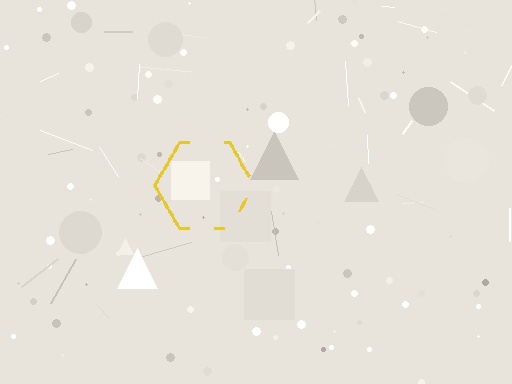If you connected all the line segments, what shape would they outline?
They would outline a hexagon.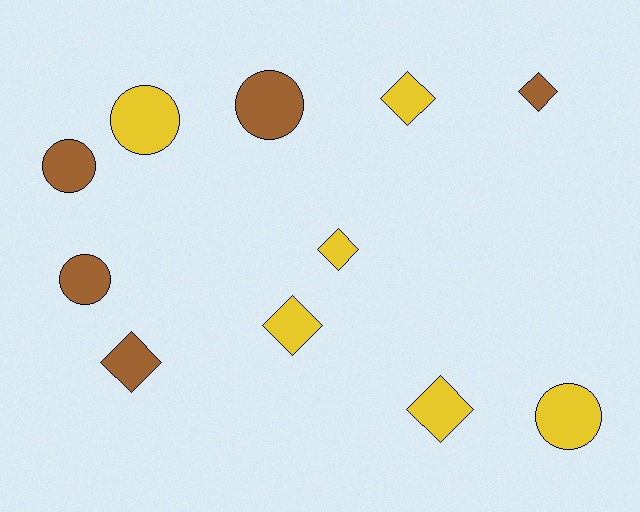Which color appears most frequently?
Yellow, with 6 objects.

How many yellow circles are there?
There are 2 yellow circles.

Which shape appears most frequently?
Diamond, with 6 objects.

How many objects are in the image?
There are 11 objects.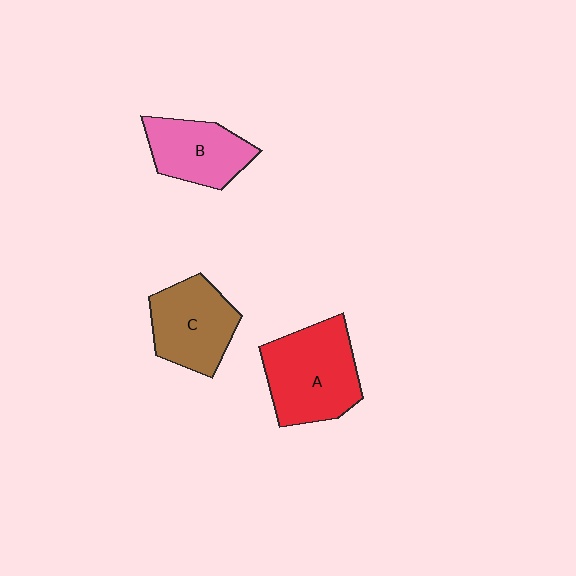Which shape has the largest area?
Shape A (red).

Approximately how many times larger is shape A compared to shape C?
Approximately 1.3 times.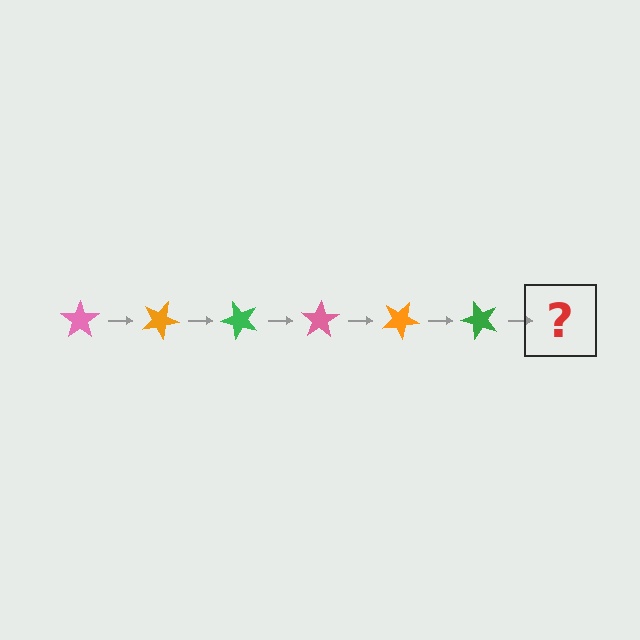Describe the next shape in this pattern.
It should be a pink star, rotated 150 degrees from the start.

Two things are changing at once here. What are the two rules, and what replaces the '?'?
The two rules are that it rotates 25 degrees each step and the color cycles through pink, orange, and green. The '?' should be a pink star, rotated 150 degrees from the start.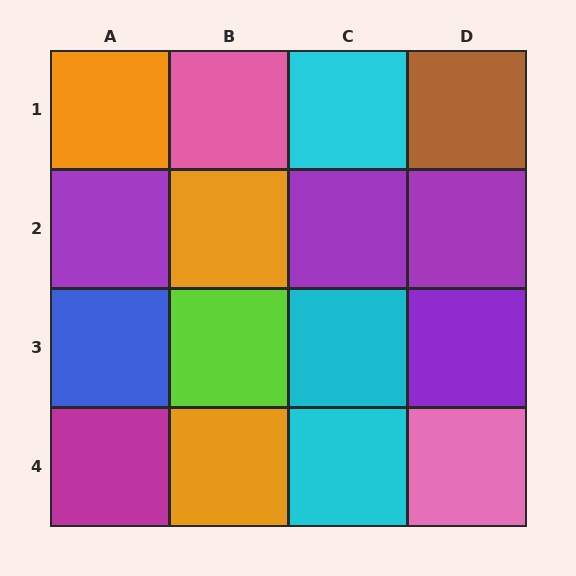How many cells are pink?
2 cells are pink.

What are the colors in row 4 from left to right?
Magenta, orange, cyan, pink.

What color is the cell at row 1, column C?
Cyan.